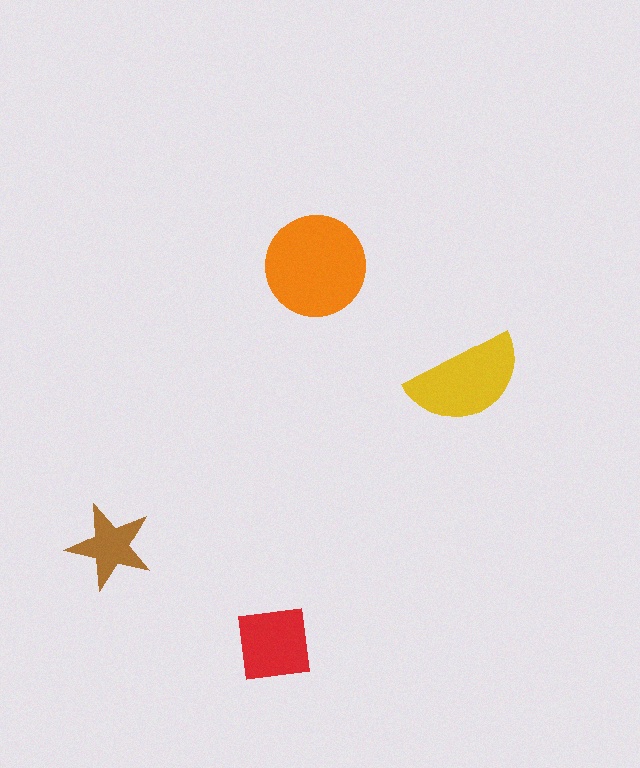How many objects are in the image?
There are 4 objects in the image.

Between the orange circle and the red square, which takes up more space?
The orange circle.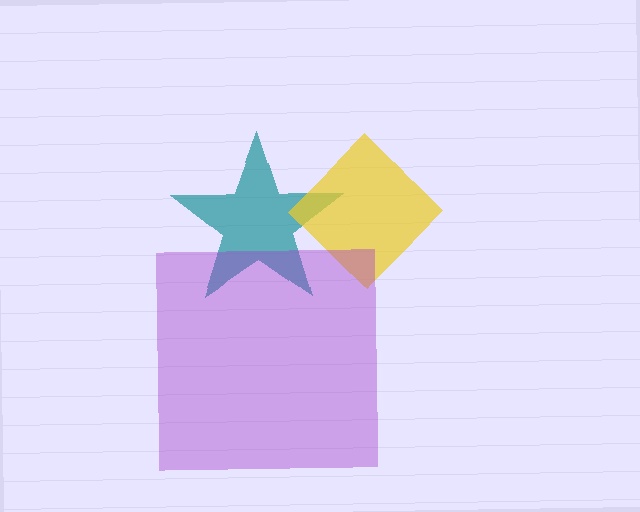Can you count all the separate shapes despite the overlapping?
Yes, there are 3 separate shapes.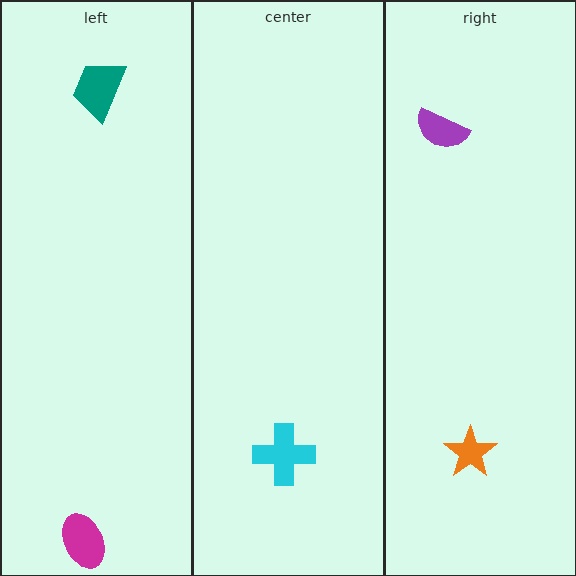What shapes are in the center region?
The cyan cross.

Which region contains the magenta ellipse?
The left region.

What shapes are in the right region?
The purple semicircle, the orange star.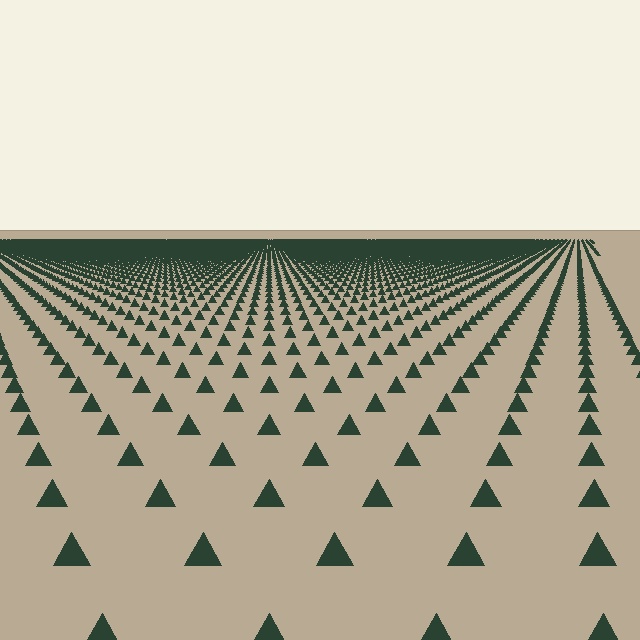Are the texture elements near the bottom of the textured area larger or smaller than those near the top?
Larger. Near the bottom, elements are closer to the viewer and appear at a bigger on-screen size.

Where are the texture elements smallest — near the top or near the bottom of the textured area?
Near the top.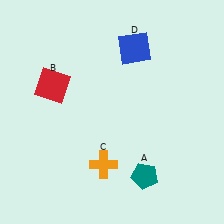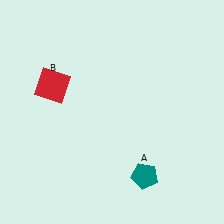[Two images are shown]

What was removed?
The orange cross (C), the blue square (D) were removed in Image 2.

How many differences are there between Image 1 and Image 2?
There are 2 differences between the two images.